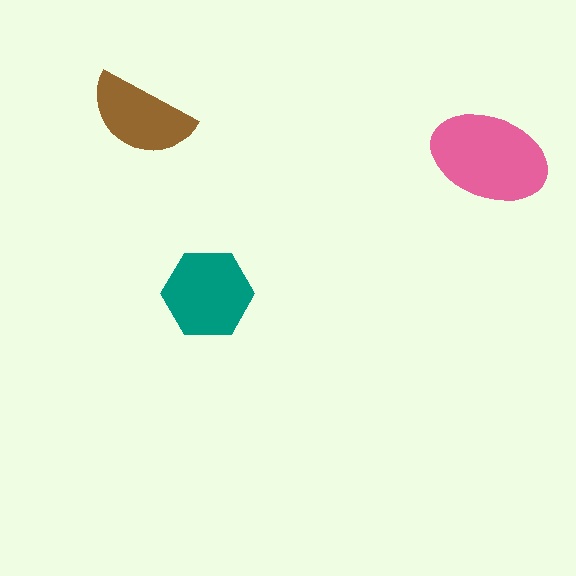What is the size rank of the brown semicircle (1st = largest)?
3rd.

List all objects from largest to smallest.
The pink ellipse, the teal hexagon, the brown semicircle.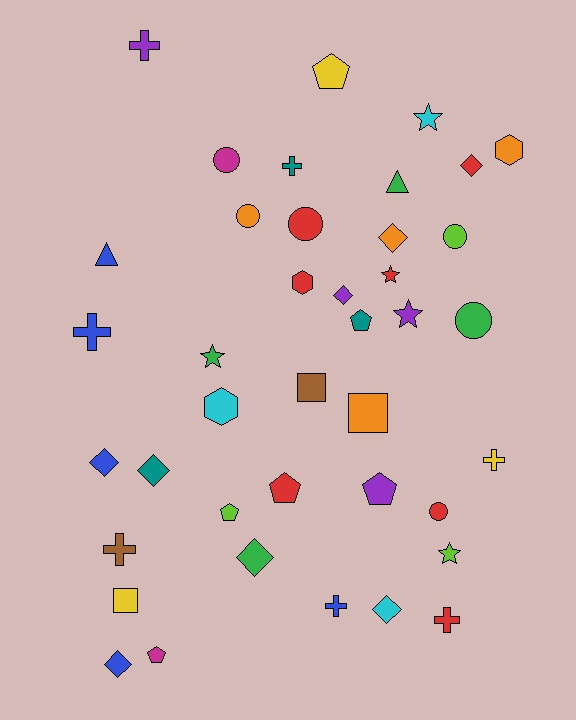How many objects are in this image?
There are 40 objects.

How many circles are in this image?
There are 6 circles.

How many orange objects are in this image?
There are 4 orange objects.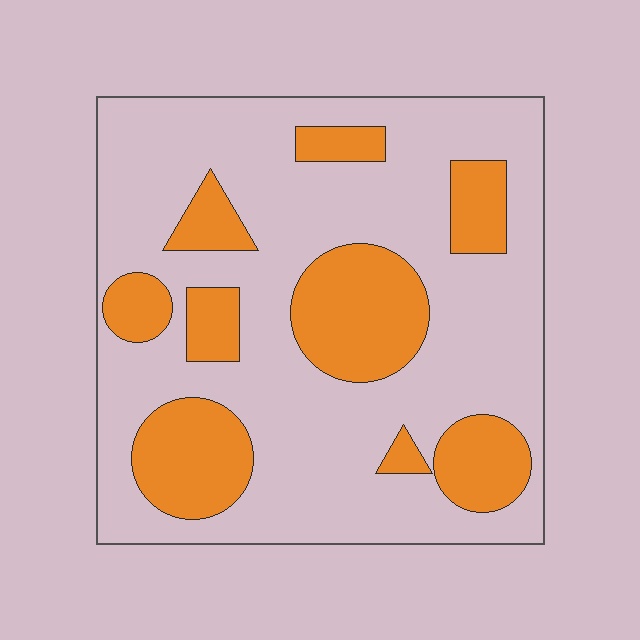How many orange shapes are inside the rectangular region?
9.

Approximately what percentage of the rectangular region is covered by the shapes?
Approximately 30%.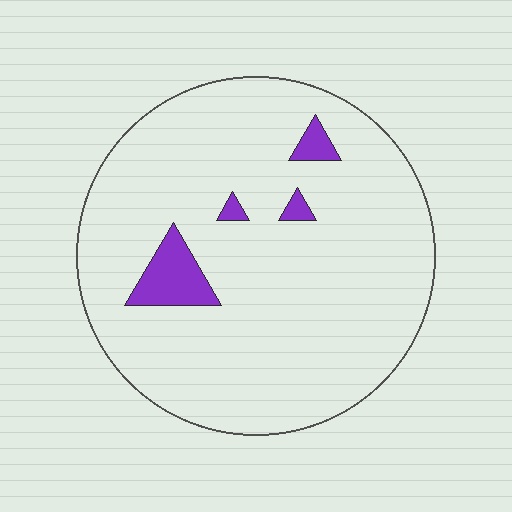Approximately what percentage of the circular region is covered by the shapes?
Approximately 5%.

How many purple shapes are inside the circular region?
4.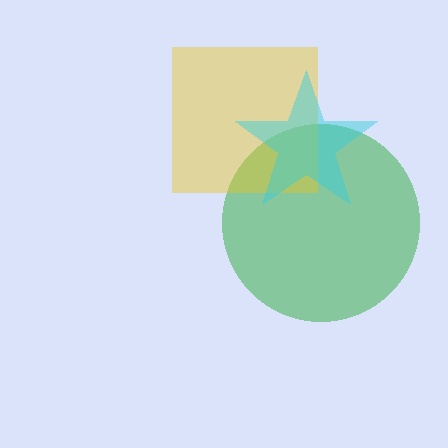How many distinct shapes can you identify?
There are 3 distinct shapes: a green circle, a yellow square, a cyan star.